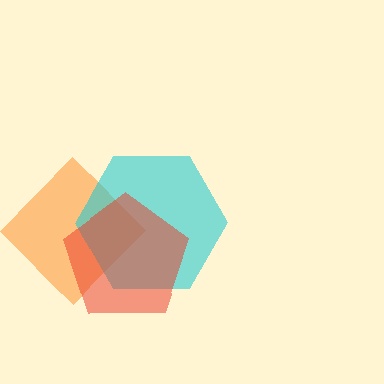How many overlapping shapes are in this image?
There are 3 overlapping shapes in the image.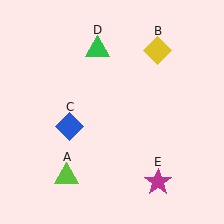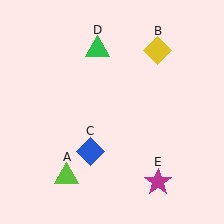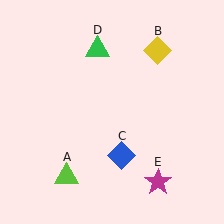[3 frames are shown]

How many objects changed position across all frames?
1 object changed position: blue diamond (object C).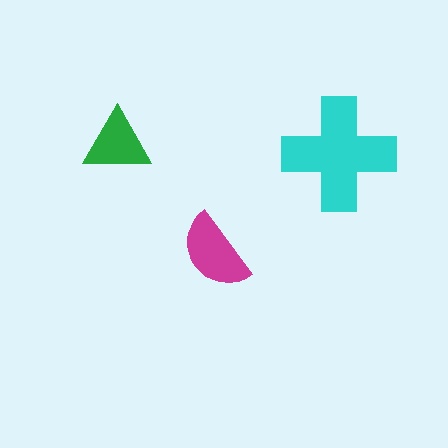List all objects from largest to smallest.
The cyan cross, the magenta semicircle, the green triangle.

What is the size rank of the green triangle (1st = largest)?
3rd.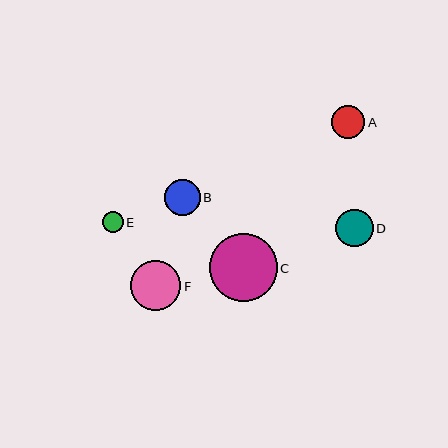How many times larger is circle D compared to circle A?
Circle D is approximately 1.1 times the size of circle A.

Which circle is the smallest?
Circle E is the smallest with a size of approximately 21 pixels.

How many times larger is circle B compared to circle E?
Circle B is approximately 1.7 times the size of circle E.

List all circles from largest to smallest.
From largest to smallest: C, F, D, B, A, E.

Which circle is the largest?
Circle C is the largest with a size of approximately 68 pixels.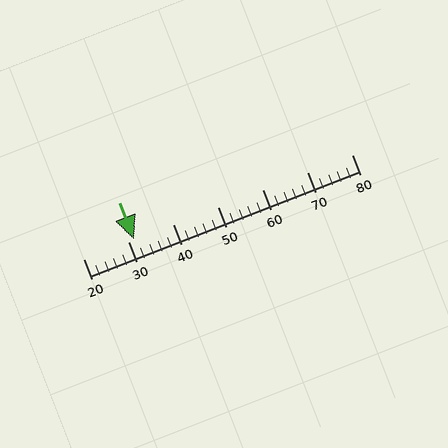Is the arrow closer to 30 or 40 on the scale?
The arrow is closer to 30.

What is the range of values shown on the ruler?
The ruler shows values from 20 to 80.